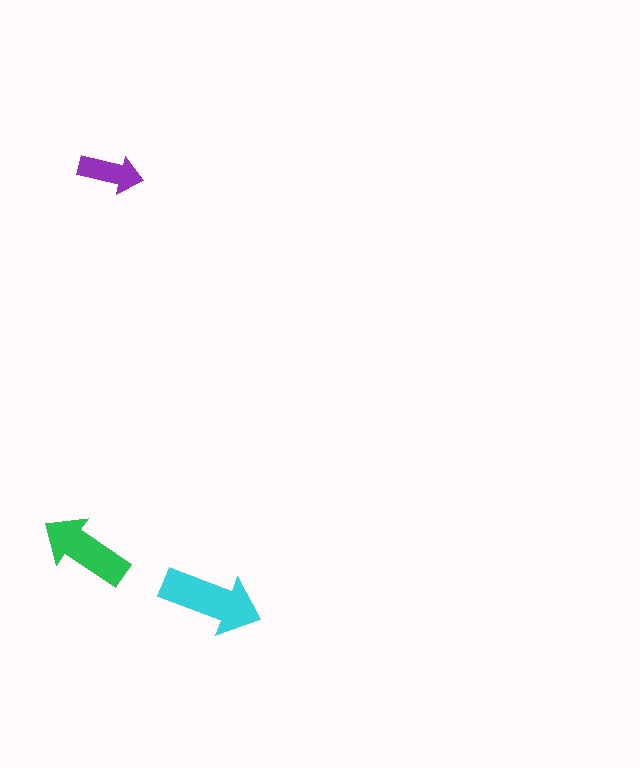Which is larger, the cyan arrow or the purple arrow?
The cyan one.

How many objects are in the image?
There are 3 objects in the image.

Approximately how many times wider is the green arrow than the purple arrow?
About 1.5 times wider.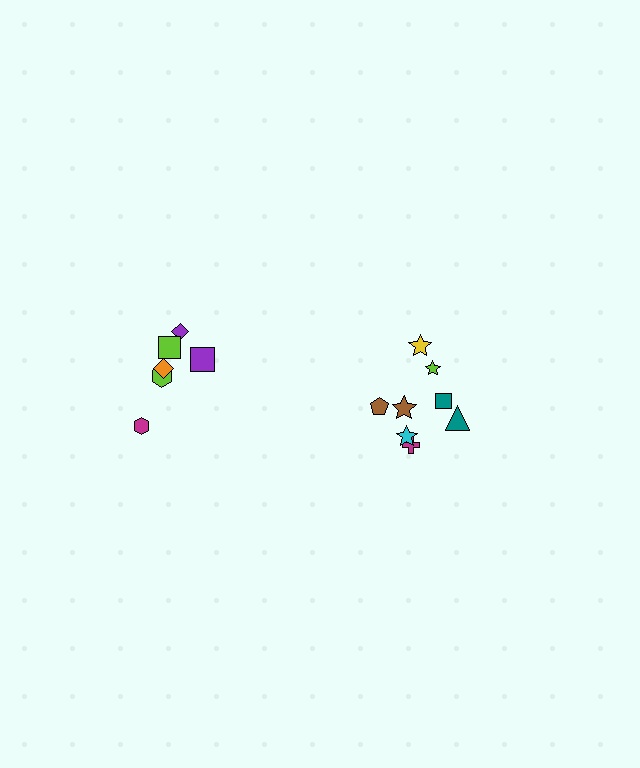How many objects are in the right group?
There are 8 objects.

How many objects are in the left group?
There are 6 objects.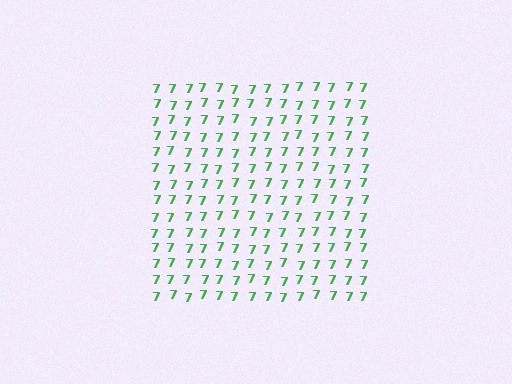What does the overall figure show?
The overall figure shows a square.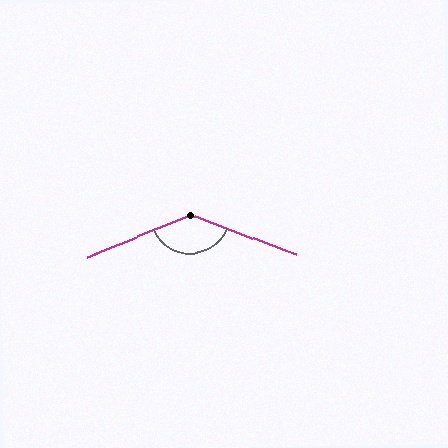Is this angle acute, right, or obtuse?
It is obtuse.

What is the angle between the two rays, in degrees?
Approximately 137 degrees.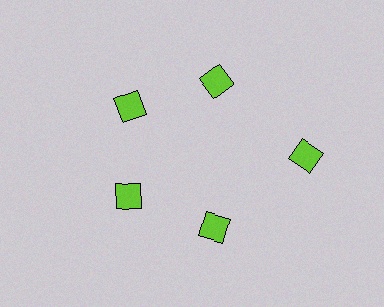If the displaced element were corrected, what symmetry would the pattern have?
It would have 5-fold rotational symmetry — the pattern would map onto itself every 72 degrees.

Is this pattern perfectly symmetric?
No. The 5 lime diamonds are arranged in a ring, but one element near the 3 o'clock position is pushed outward from the center, breaking the 5-fold rotational symmetry.